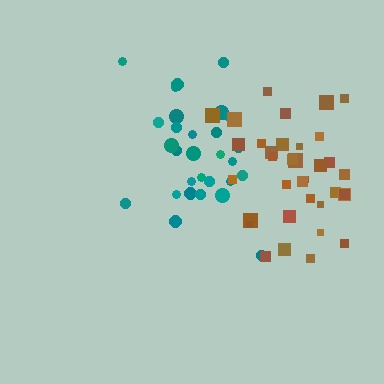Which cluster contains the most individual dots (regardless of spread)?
Brown (35).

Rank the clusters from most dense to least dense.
brown, teal.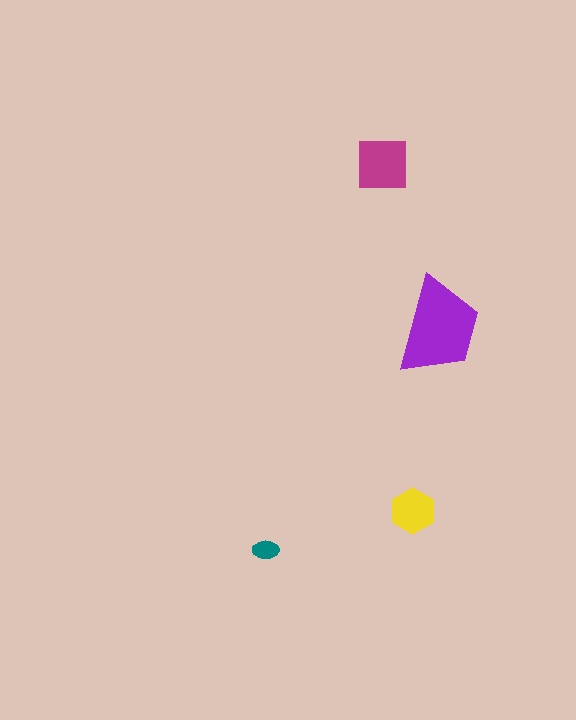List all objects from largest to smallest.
The purple trapezoid, the magenta square, the yellow hexagon, the teal ellipse.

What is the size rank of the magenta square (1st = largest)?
2nd.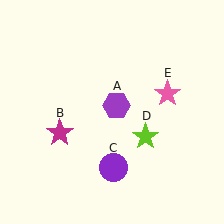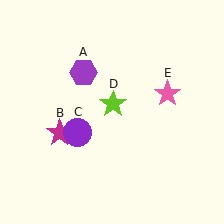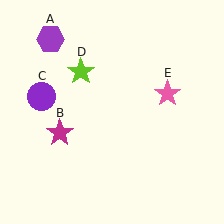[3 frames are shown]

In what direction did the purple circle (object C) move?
The purple circle (object C) moved up and to the left.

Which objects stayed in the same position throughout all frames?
Magenta star (object B) and pink star (object E) remained stationary.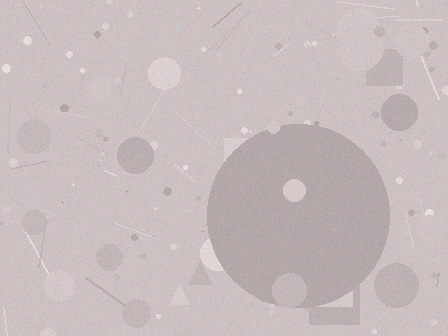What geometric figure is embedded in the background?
A circle is embedded in the background.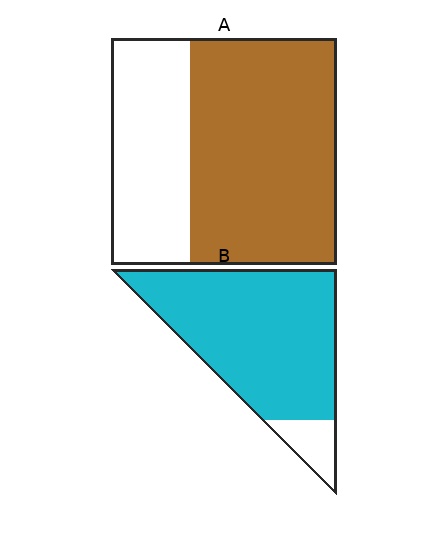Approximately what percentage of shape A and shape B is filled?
A is approximately 65% and B is approximately 90%.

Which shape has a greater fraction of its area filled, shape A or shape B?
Shape B.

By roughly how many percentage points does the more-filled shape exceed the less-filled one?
By roughly 25 percentage points (B over A).